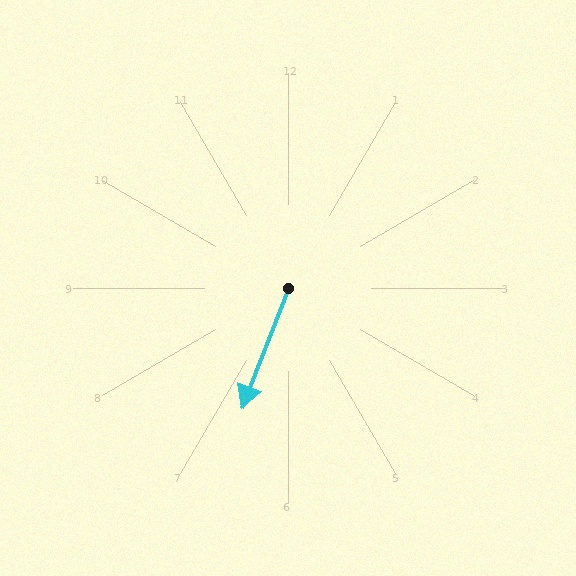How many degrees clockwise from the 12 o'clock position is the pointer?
Approximately 201 degrees.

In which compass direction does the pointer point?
South.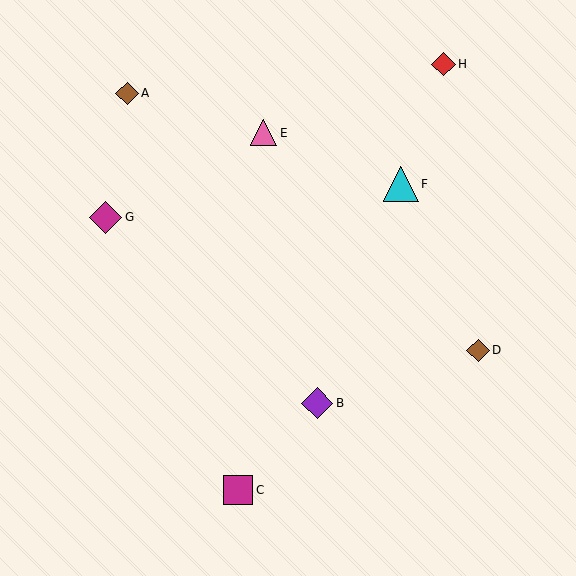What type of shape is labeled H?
Shape H is a red diamond.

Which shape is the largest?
The cyan triangle (labeled F) is the largest.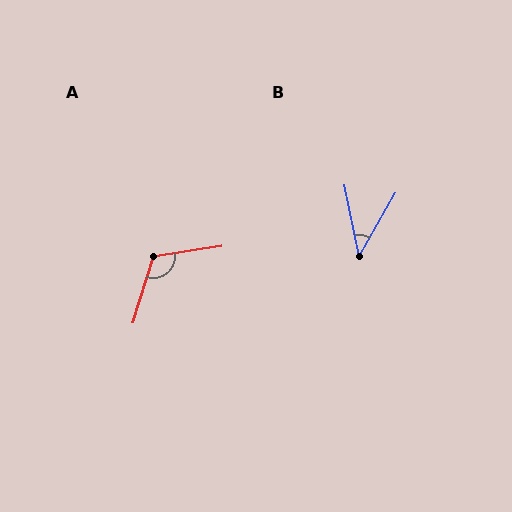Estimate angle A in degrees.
Approximately 115 degrees.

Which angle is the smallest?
B, at approximately 41 degrees.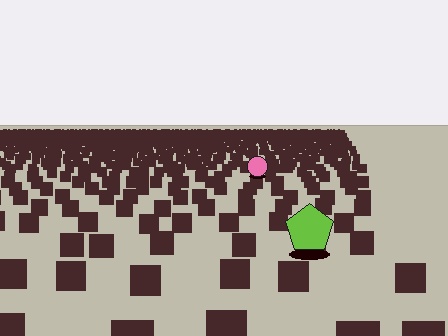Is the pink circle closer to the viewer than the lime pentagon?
No. The lime pentagon is closer — you can tell from the texture gradient: the ground texture is coarser near it.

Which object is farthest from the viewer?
The pink circle is farthest from the viewer. It appears smaller and the ground texture around it is denser.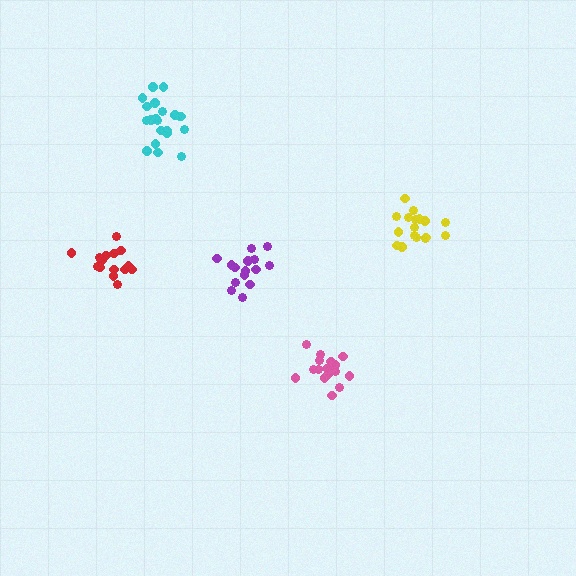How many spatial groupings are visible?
There are 5 spatial groupings.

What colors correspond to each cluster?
The clusters are colored: cyan, purple, pink, red, yellow.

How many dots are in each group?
Group 1: 21 dots, Group 2: 15 dots, Group 3: 17 dots, Group 4: 15 dots, Group 5: 18 dots (86 total).